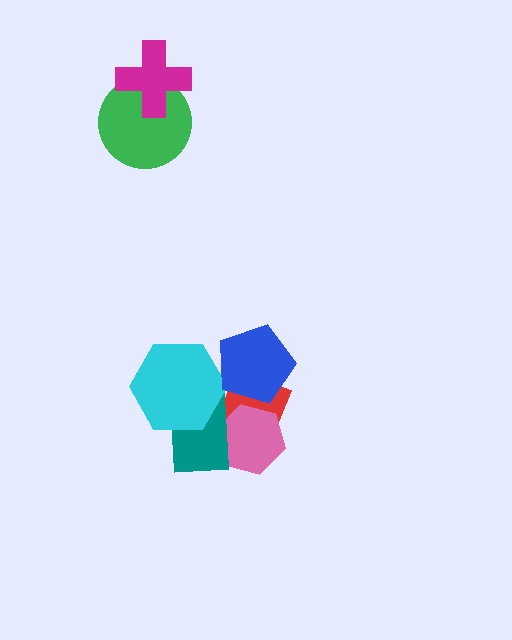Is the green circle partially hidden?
Yes, it is partially covered by another shape.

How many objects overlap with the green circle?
1 object overlaps with the green circle.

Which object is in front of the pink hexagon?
The teal rectangle is in front of the pink hexagon.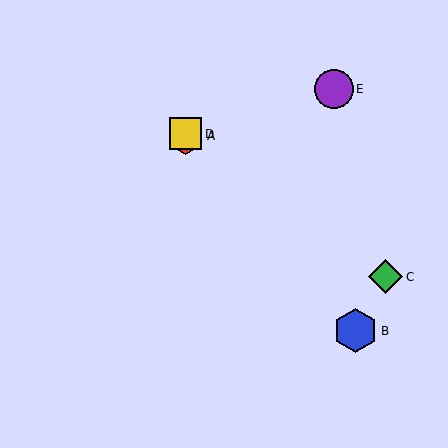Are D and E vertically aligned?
No, D is at x≈185 and E is at x≈334.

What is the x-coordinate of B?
Object B is at x≈356.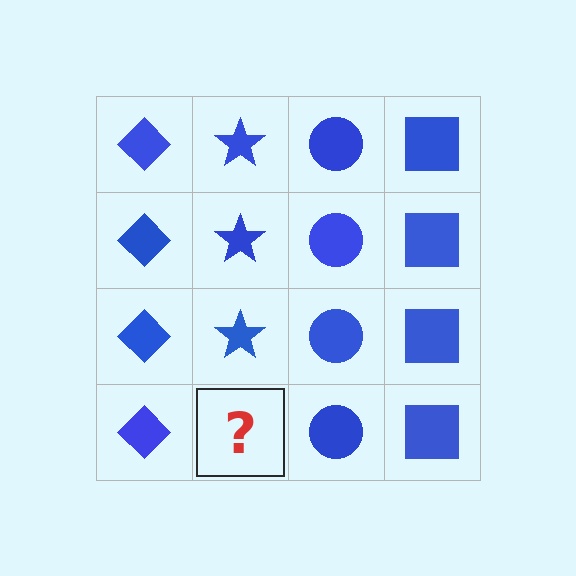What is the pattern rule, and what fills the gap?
The rule is that each column has a consistent shape. The gap should be filled with a blue star.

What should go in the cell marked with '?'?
The missing cell should contain a blue star.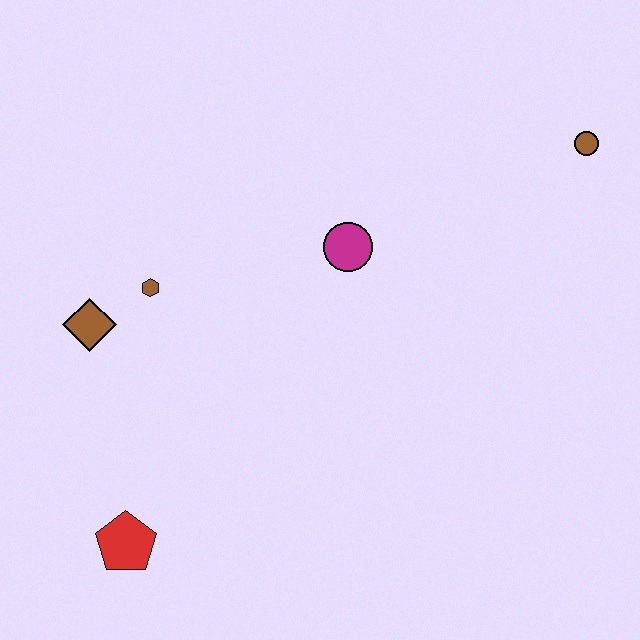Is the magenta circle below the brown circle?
Yes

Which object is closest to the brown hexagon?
The brown diamond is closest to the brown hexagon.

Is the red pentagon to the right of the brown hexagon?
No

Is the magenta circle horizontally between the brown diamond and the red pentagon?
No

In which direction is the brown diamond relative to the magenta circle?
The brown diamond is to the left of the magenta circle.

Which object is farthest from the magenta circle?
The red pentagon is farthest from the magenta circle.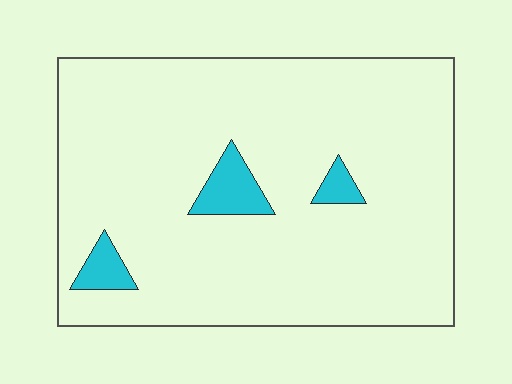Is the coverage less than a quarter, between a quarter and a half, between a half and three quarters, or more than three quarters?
Less than a quarter.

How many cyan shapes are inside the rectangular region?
3.